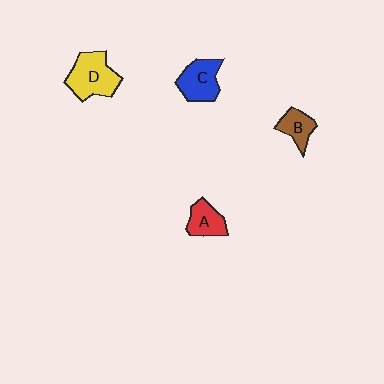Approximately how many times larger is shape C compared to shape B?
Approximately 1.5 times.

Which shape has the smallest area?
Shape B (brown).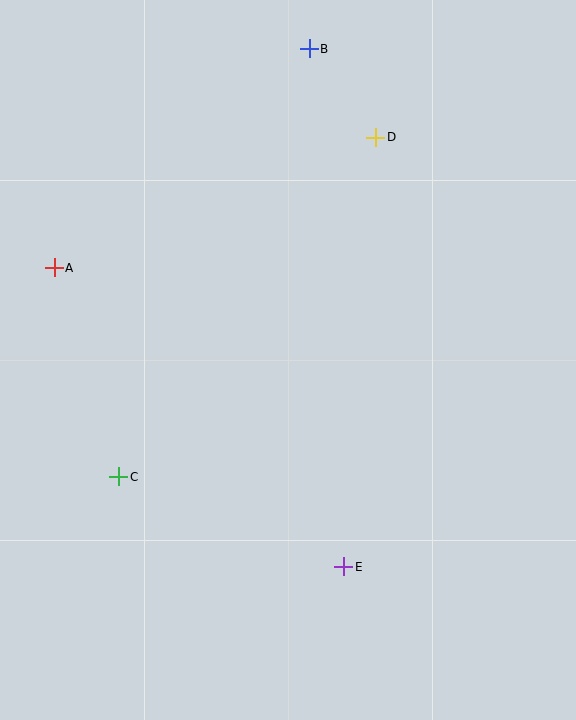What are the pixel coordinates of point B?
Point B is at (309, 49).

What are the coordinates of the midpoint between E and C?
The midpoint between E and C is at (231, 522).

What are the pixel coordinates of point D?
Point D is at (376, 137).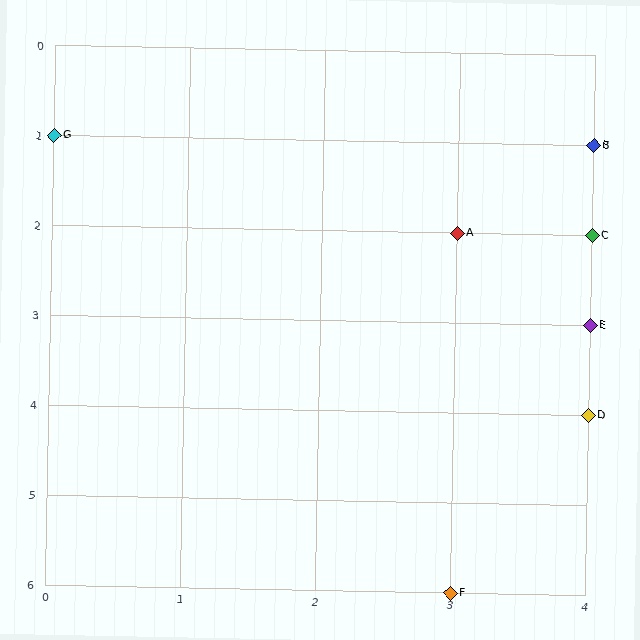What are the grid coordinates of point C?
Point C is at grid coordinates (4, 2).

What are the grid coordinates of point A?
Point A is at grid coordinates (3, 2).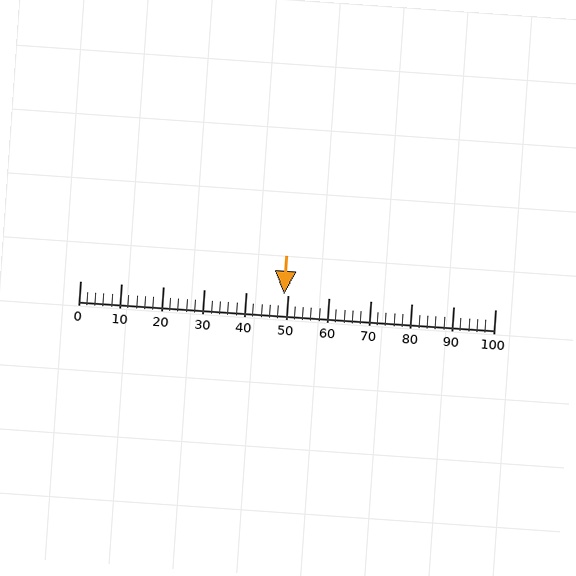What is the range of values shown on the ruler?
The ruler shows values from 0 to 100.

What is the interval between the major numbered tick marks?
The major tick marks are spaced 10 units apart.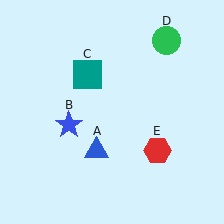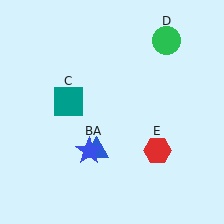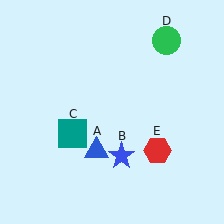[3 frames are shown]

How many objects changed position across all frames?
2 objects changed position: blue star (object B), teal square (object C).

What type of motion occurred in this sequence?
The blue star (object B), teal square (object C) rotated counterclockwise around the center of the scene.